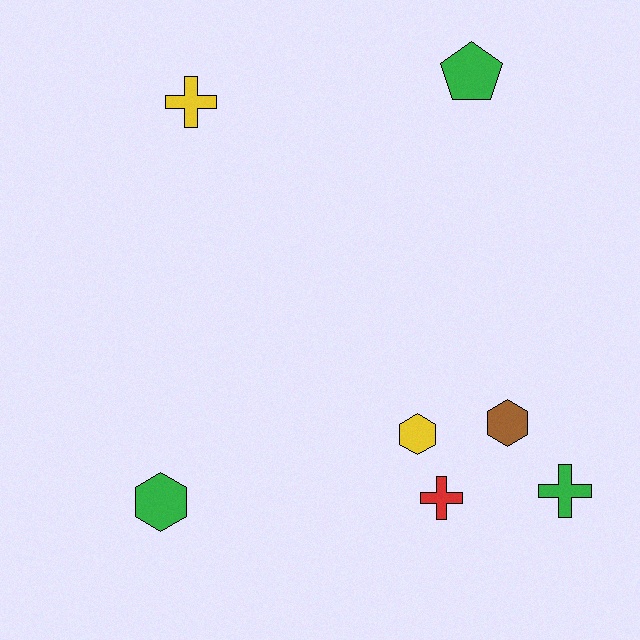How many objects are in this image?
There are 7 objects.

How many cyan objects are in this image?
There are no cyan objects.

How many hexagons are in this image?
There are 3 hexagons.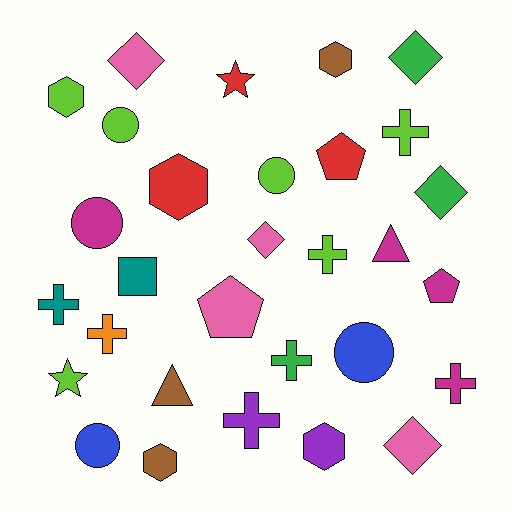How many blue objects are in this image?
There are 2 blue objects.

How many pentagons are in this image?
There are 3 pentagons.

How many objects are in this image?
There are 30 objects.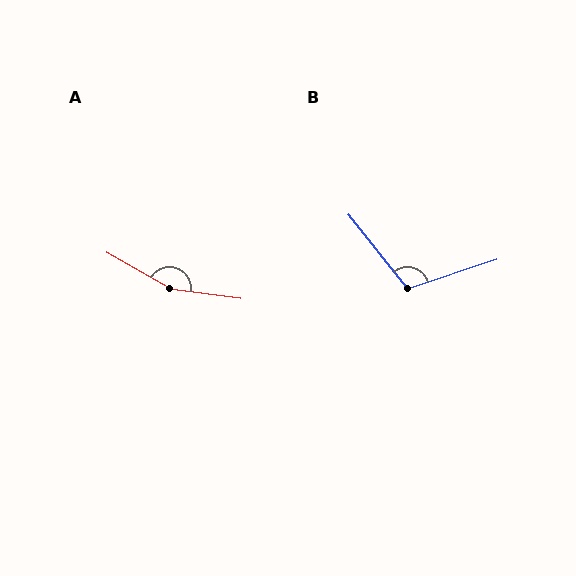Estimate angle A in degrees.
Approximately 158 degrees.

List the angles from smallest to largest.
B (110°), A (158°).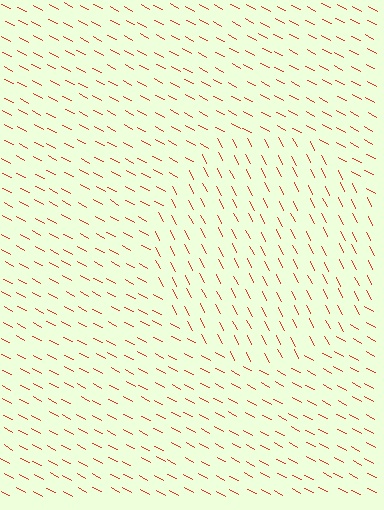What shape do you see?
I see a circle.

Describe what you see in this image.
The image is filled with small red line segments. A circle region in the image has lines oriented differently from the surrounding lines, creating a visible texture boundary.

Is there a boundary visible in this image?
Yes, there is a texture boundary formed by a change in line orientation.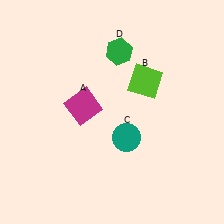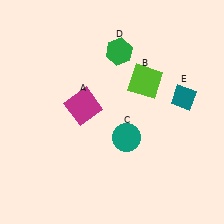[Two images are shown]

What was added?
A teal diamond (E) was added in Image 2.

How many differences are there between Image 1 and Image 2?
There is 1 difference between the two images.